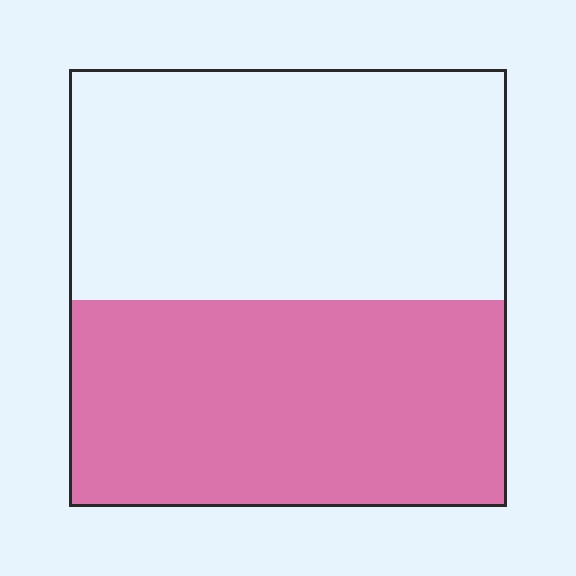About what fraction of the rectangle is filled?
About one half (1/2).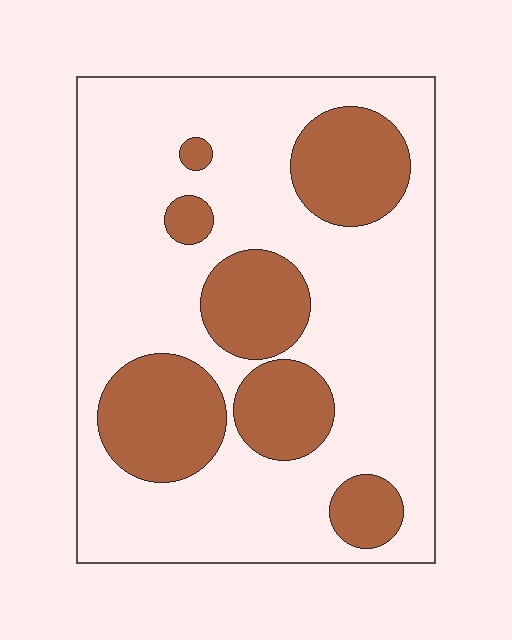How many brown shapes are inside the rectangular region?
7.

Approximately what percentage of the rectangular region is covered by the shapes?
Approximately 30%.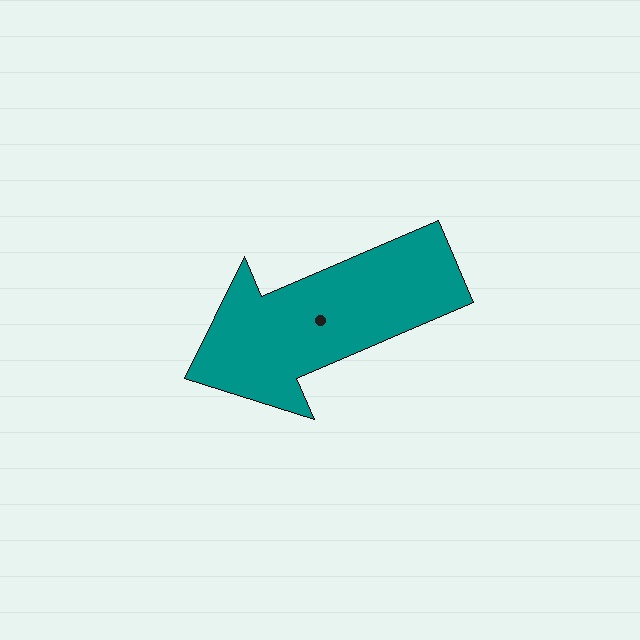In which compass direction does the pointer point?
Southwest.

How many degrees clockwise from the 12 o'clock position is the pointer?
Approximately 247 degrees.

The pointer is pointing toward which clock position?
Roughly 8 o'clock.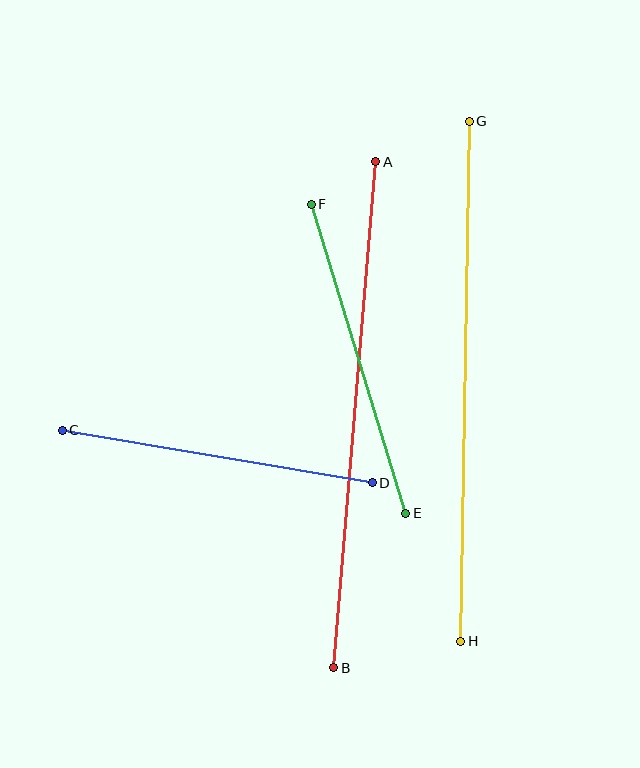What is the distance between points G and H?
The distance is approximately 520 pixels.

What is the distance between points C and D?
The distance is approximately 314 pixels.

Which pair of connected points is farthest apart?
Points G and H are farthest apart.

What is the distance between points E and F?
The distance is approximately 323 pixels.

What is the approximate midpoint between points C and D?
The midpoint is at approximately (217, 457) pixels.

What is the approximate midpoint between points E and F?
The midpoint is at approximately (358, 359) pixels.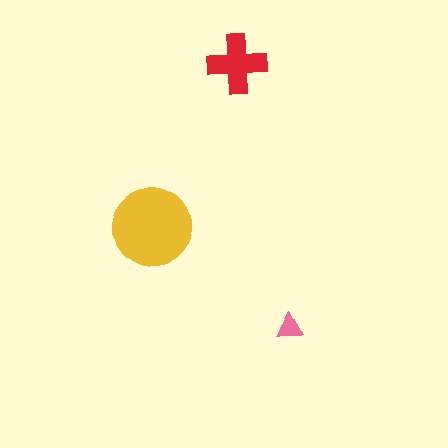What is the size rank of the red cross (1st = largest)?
2nd.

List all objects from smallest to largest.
The pink triangle, the red cross, the yellow circle.